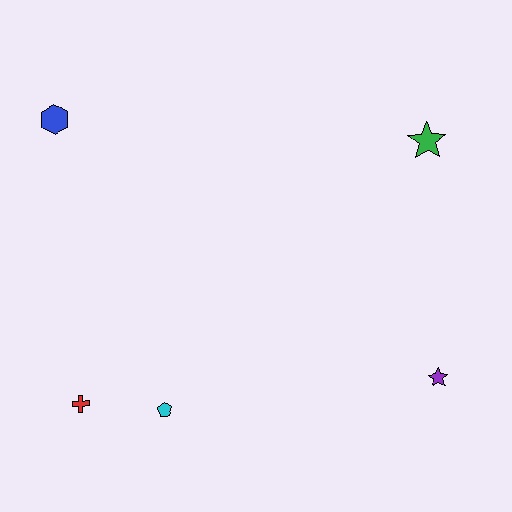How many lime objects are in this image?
There are no lime objects.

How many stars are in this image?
There are 2 stars.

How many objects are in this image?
There are 5 objects.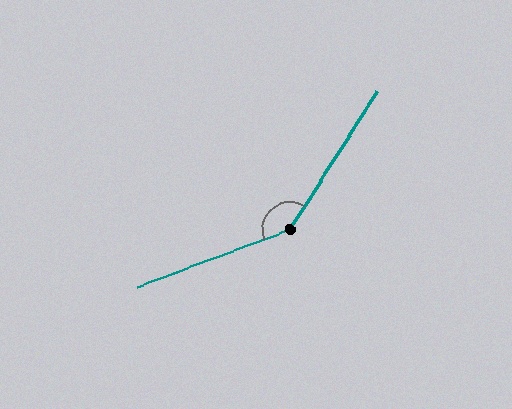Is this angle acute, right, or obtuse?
It is obtuse.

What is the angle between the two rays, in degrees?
Approximately 142 degrees.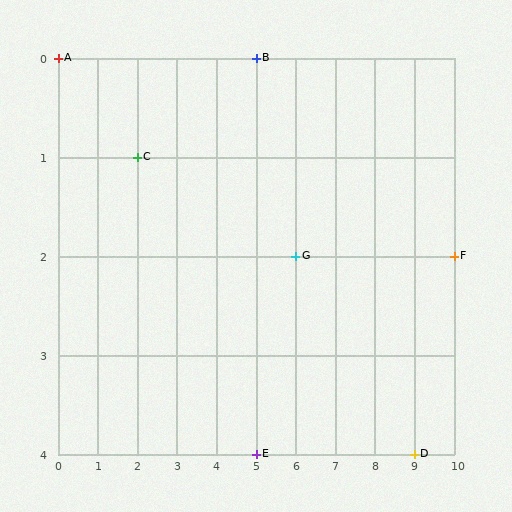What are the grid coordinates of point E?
Point E is at grid coordinates (5, 4).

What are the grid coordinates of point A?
Point A is at grid coordinates (0, 0).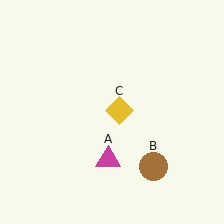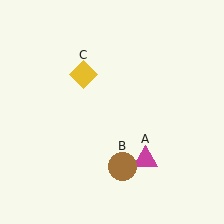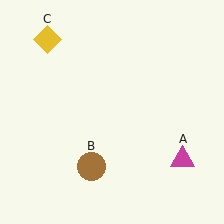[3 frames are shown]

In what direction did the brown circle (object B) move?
The brown circle (object B) moved left.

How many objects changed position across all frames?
3 objects changed position: magenta triangle (object A), brown circle (object B), yellow diamond (object C).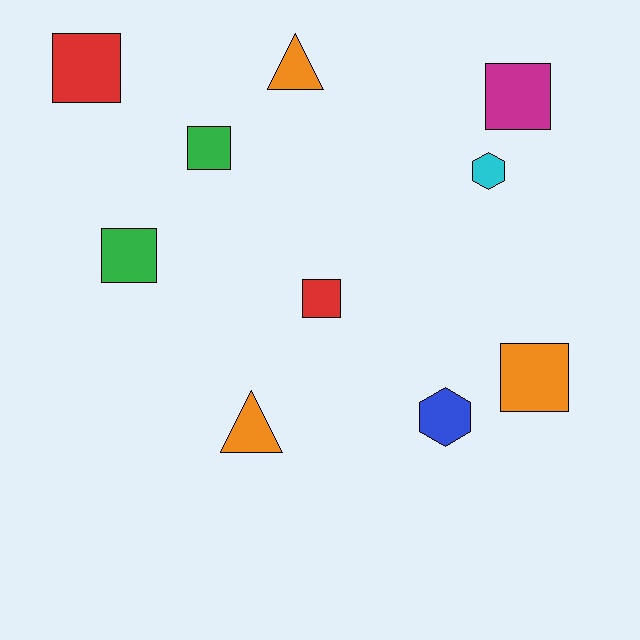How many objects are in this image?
There are 10 objects.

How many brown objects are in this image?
There are no brown objects.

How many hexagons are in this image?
There are 2 hexagons.